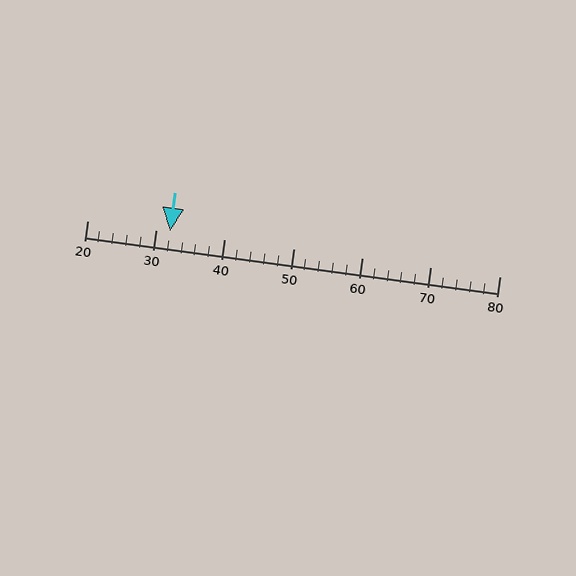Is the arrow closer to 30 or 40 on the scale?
The arrow is closer to 30.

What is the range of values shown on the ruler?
The ruler shows values from 20 to 80.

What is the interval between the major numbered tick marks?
The major tick marks are spaced 10 units apart.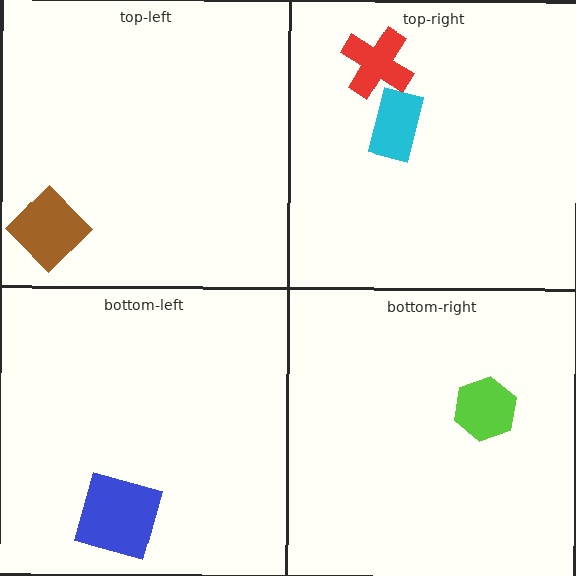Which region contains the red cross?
The top-right region.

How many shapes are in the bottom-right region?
1.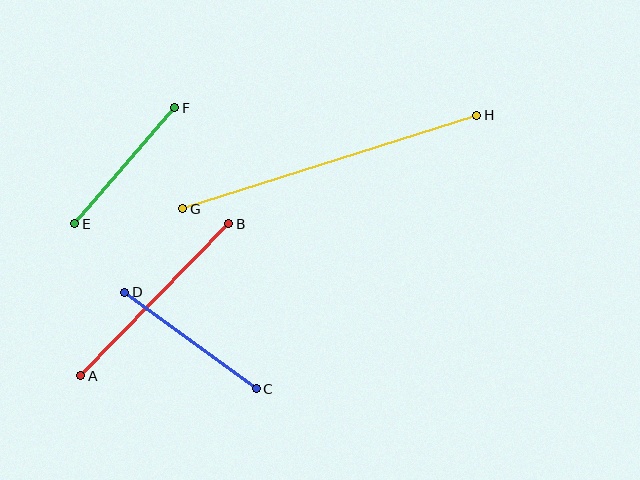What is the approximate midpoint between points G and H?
The midpoint is at approximately (330, 162) pixels.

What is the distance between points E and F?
The distance is approximately 153 pixels.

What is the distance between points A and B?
The distance is approximately 212 pixels.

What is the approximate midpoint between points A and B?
The midpoint is at approximately (155, 300) pixels.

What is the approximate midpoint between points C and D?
The midpoint is at approximately (190, 341) pixels.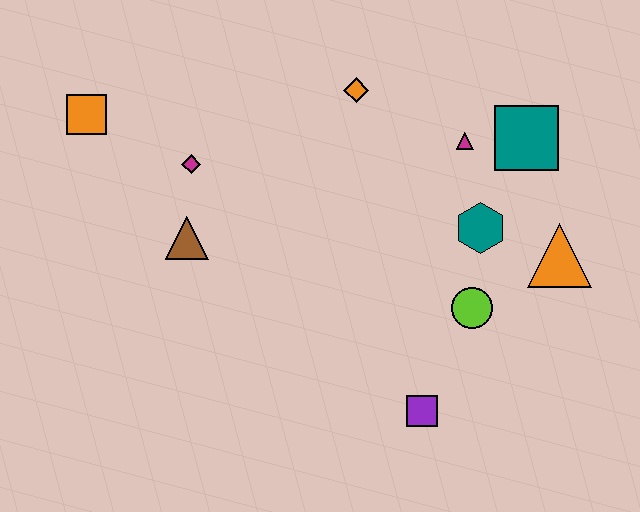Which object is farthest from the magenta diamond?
The orange triangle is farthest from the magenta diamond.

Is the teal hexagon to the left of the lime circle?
No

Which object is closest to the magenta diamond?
The brown triangle is closest to the magenta diamond.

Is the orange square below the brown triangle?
No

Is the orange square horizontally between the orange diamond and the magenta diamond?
No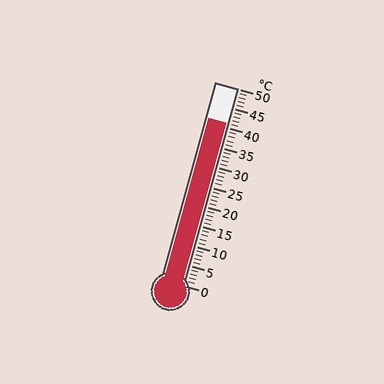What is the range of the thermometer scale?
The thermometer scale ranges from 0°C to 50°C.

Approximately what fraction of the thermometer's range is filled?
The thermometer is filled to approximately 80% of its range.